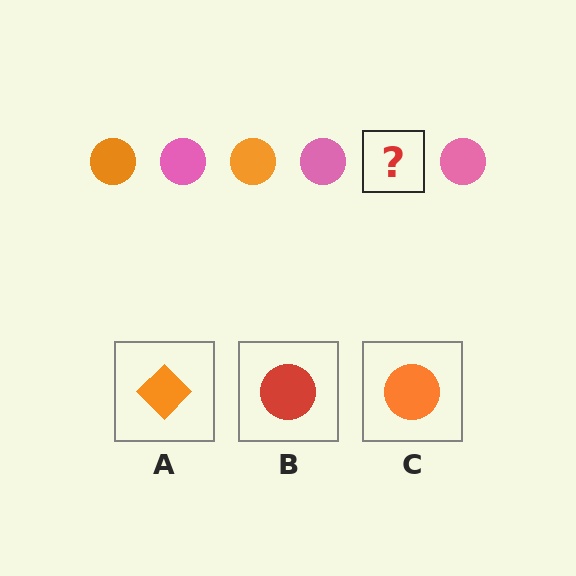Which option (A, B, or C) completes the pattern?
C.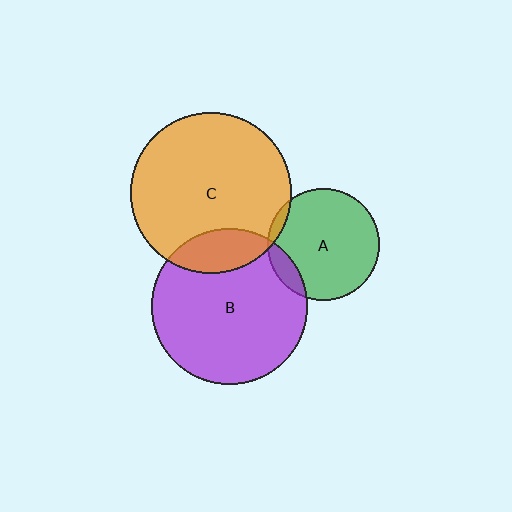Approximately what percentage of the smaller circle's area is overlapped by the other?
Approximately 5%.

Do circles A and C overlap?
Yes.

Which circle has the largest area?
Circle C (orange).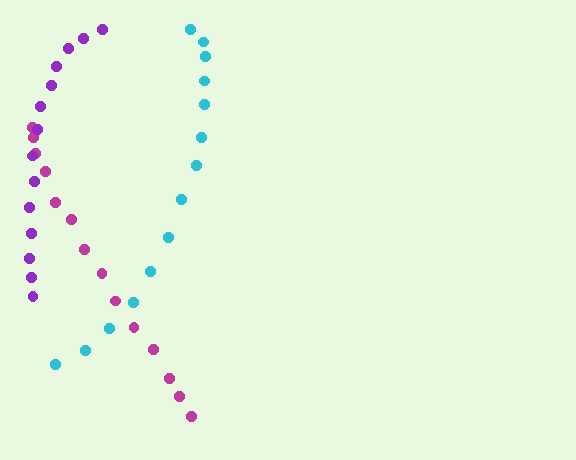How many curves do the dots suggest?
There are 3 distinct paths.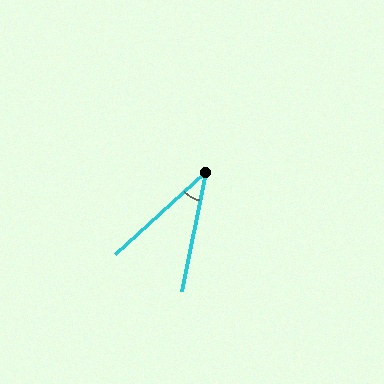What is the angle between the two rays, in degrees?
Approximately 36 degrees.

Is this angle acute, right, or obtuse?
It is acute.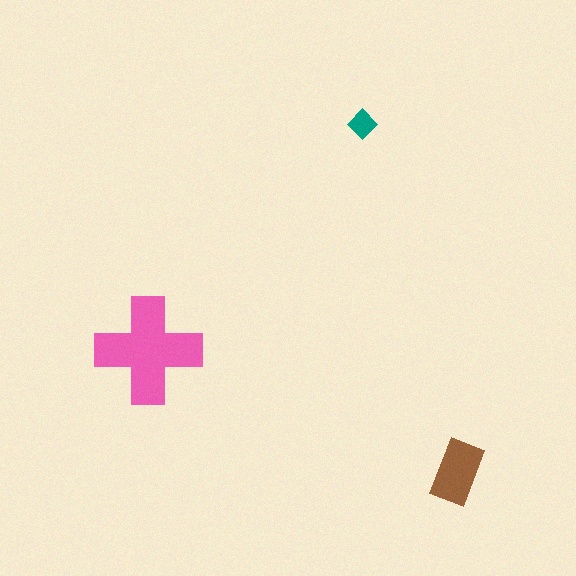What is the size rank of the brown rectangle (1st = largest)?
2nd.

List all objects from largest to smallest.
The pink cross, the brown rectangle, the teal diamond.